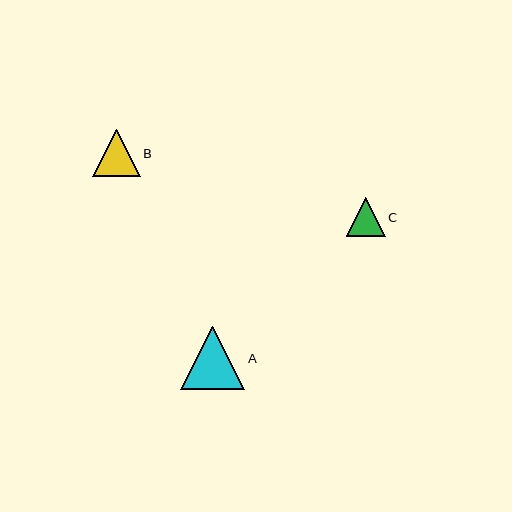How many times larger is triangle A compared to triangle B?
Triangle A is approximately 1.3 times the size of triangle B.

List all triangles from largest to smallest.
From largest to smallest: A, B, C.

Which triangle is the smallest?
Triangle C is the smallest with a size of approximately 39 pixels.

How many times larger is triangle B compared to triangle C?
Triangle B is approximately 1.2 times the size of triangle C.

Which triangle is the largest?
Triangle A is the largest with a size of approximately 64 pixels.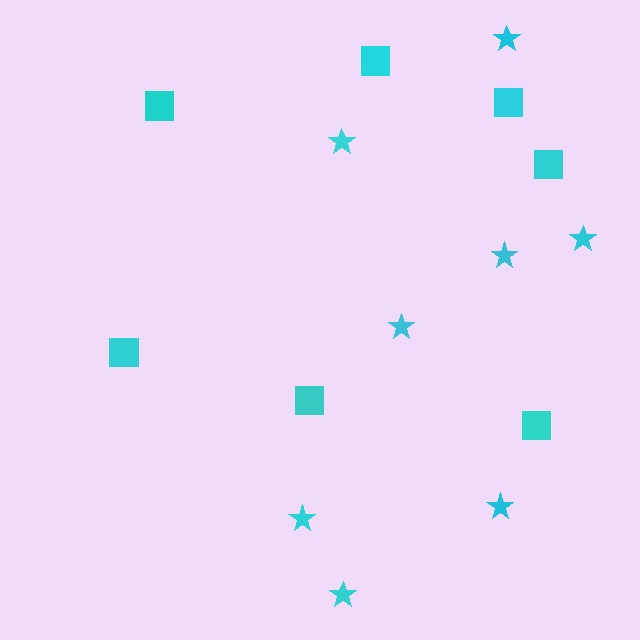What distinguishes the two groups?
There are 2 groups: one group of squares (7) and one group of stars (8).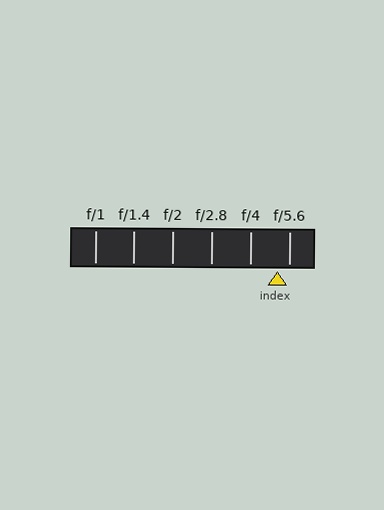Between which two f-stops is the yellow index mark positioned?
The index mark is between f/4 and f/5.6.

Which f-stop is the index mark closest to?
The index mark is closest to f/5.6.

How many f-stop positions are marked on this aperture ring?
There are 6 f-stop positions marked.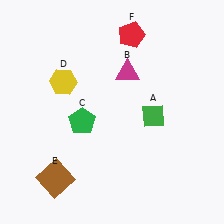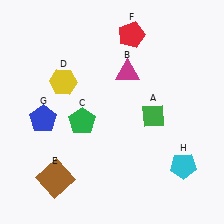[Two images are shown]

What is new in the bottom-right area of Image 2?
A cyan pentagon (H) was added in the bottom-right area of Image 2.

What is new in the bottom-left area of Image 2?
A blue pentagon (G) was added in the bottom-left area of Image 2.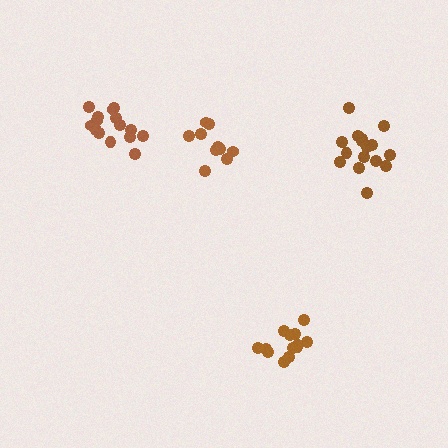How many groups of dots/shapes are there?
There are 4 groups.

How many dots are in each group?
Group 1: 16 dots, Group 2: 13 dots, Group 3: 10 dots, Group 4: 15 dots (54 total).